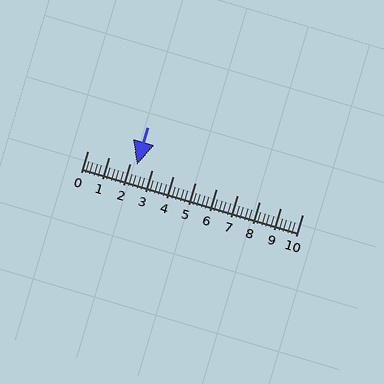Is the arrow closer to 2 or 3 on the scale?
The arrow is closer to 2.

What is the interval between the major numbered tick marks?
The major tick marks are spaced 1 units apart.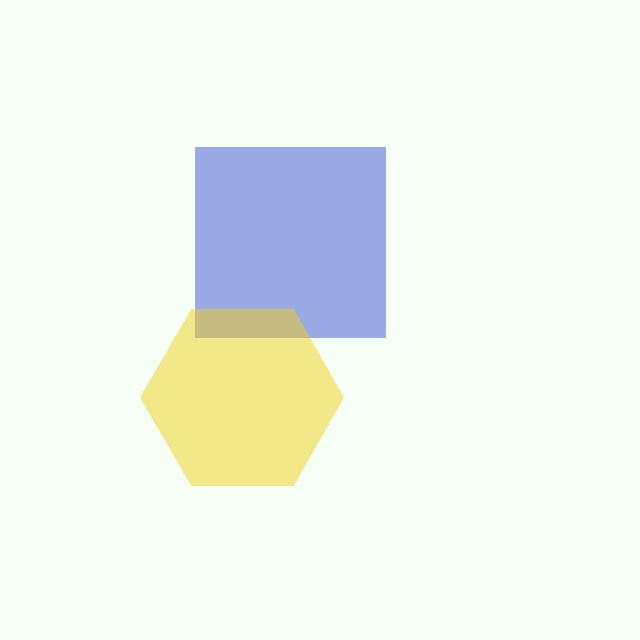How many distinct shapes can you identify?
There are 2 distinct shapes: a blue square, a yellow hexagon.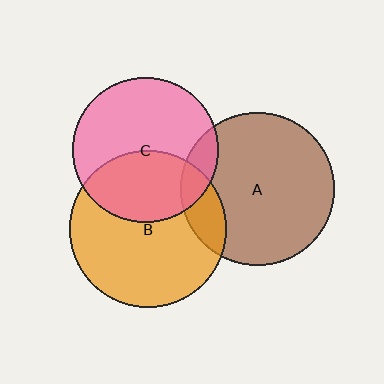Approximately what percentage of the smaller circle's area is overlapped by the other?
Approximately 10%.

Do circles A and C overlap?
Yes.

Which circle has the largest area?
Circle B (orange).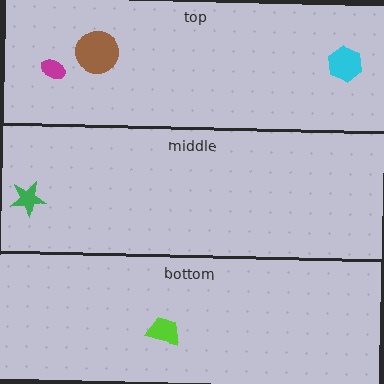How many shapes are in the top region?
3.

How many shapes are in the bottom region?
1.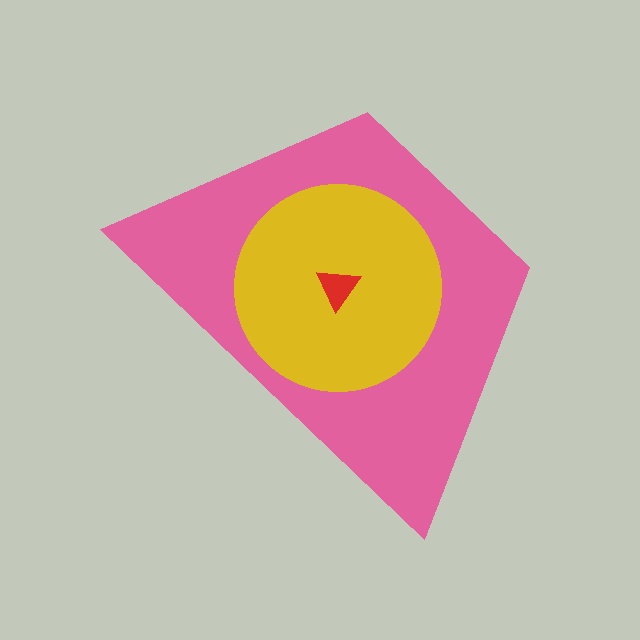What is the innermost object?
The red triangle.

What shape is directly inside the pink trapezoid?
The yellow circle.